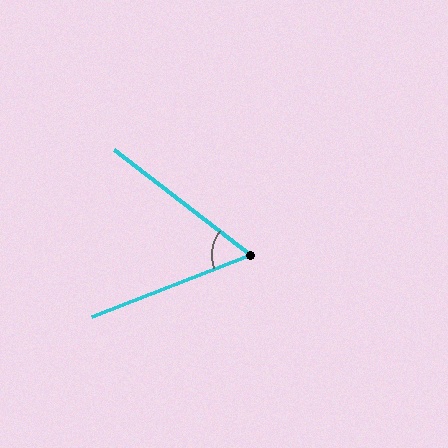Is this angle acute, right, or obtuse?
It is acute.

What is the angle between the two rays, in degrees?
Approximately 59 degrees.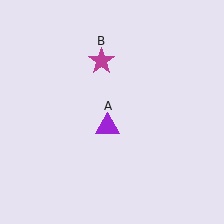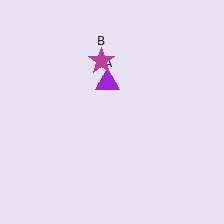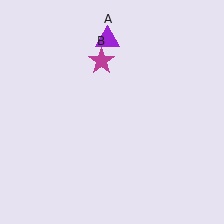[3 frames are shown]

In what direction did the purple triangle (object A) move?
The purple triangle (object A) moved up.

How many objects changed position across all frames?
1 object changed position: purple triangle (object A).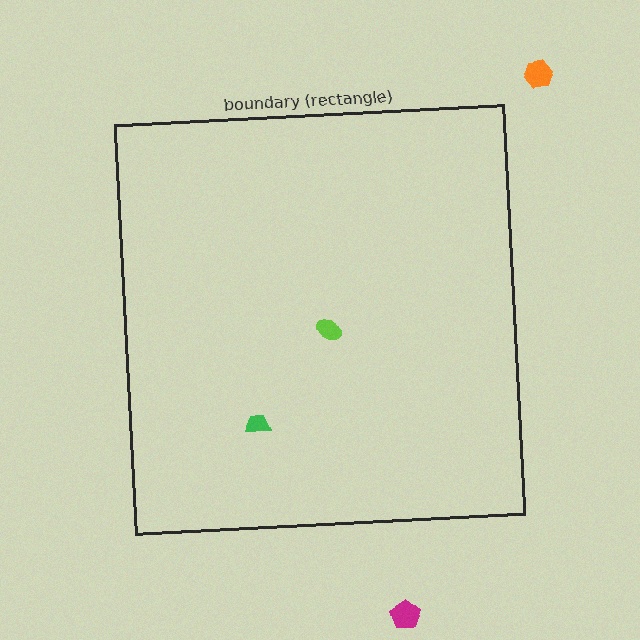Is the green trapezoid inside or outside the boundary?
Inside.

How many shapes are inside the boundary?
2 inside, 2 outside.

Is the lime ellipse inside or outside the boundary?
Inside.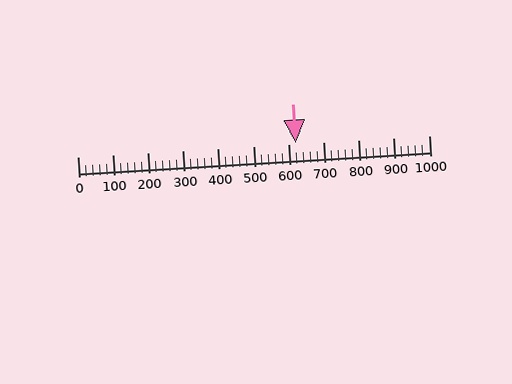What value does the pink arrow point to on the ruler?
The pink arrow points to approximately 620.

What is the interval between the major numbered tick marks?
The major tick marks are spaced 100 units apart.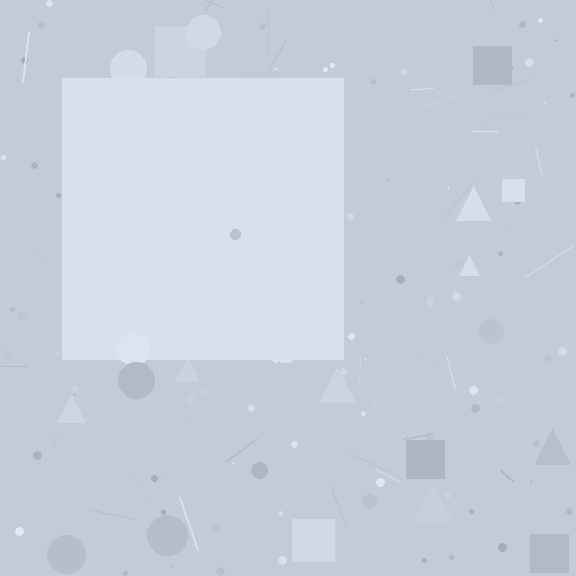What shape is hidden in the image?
A square is hidden in the image.